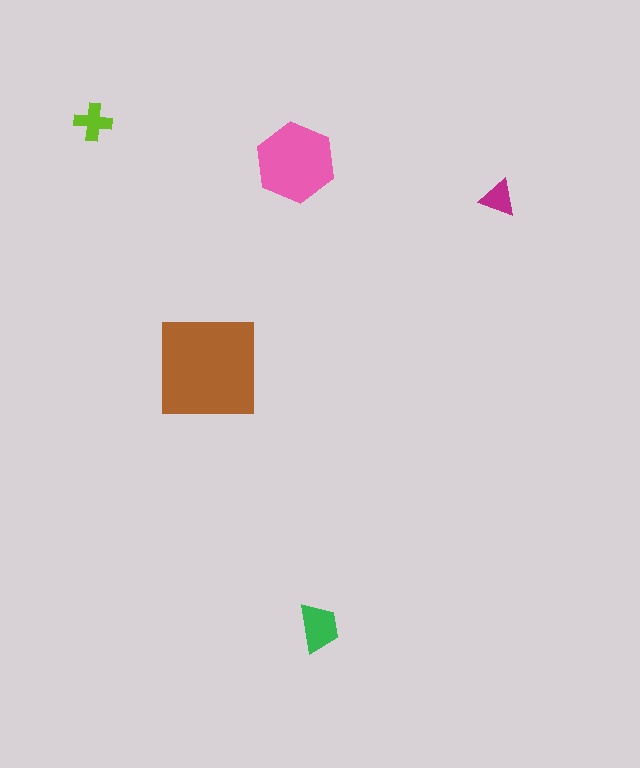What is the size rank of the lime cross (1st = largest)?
4th.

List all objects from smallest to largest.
The magenta triangle, the lime cross, the green trapezoid, the pink hexagon, the brown square.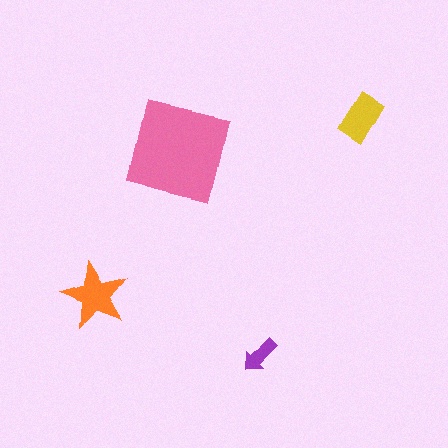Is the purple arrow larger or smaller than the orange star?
Smaller.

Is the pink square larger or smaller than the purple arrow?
Larger.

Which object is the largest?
The pink square.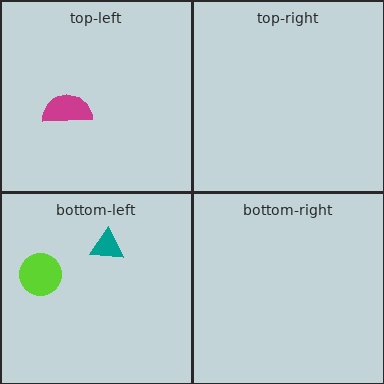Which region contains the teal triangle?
The bottom-left region.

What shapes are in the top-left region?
The magenta semicircle.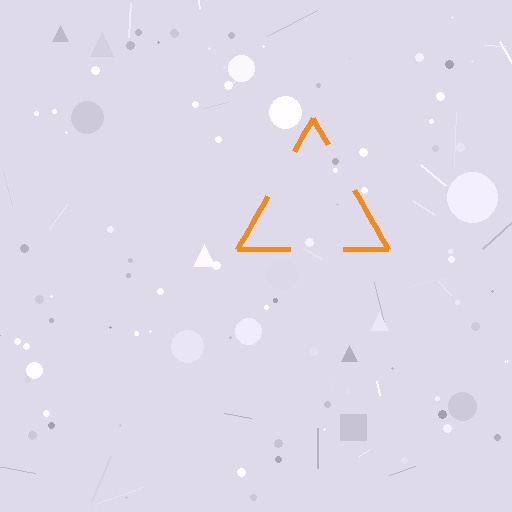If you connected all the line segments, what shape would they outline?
They would outline a triangle.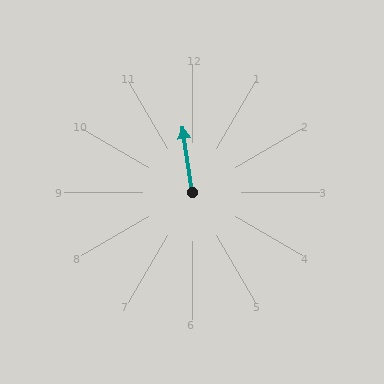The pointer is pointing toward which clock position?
Roughly 12 o'clock.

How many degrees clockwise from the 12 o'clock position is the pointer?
Approximately 351 degrees.